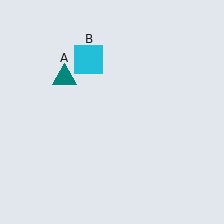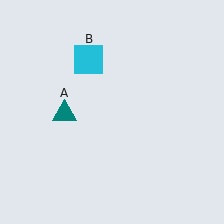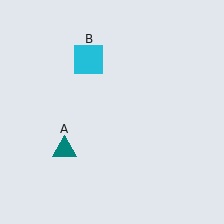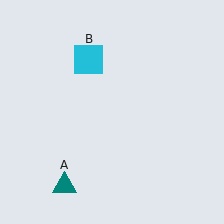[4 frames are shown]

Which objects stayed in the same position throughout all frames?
Cyan square (object B) remained stationary.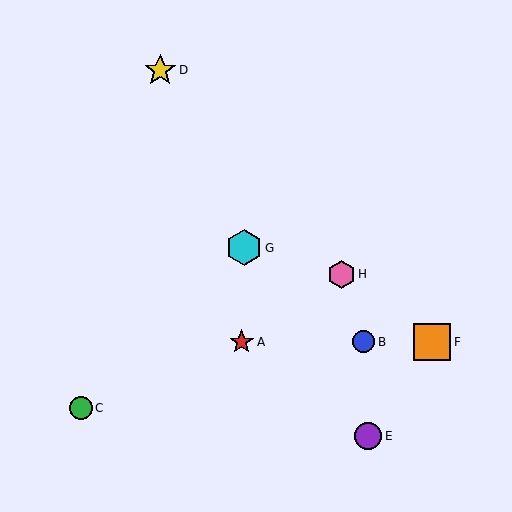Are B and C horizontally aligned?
No, B is at y≈342 and C is at y≈408.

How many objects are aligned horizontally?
3 objects (A, B, F) are aligned horizontally.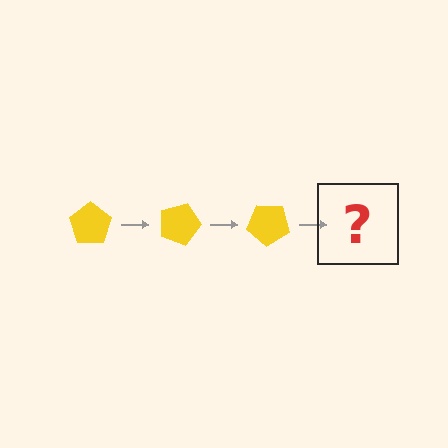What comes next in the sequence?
The next element should be a yellow pentagon rotated 60 degrees.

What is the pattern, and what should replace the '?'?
The pattern is that the pentagon rotates 20 degrees each step. The '?' should be a yellow pentagon rotated 60 degrees.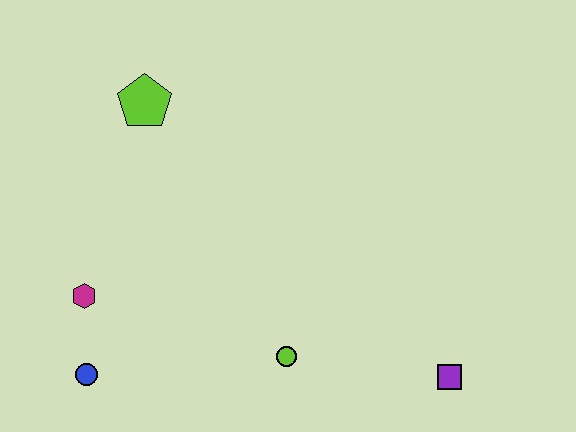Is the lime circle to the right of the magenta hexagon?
Yes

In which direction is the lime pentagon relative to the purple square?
The lime pentagon is to the left of the purple square.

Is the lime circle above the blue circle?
Yes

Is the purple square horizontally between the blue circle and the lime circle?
No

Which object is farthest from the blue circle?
The purple square is farthest from the blue circle.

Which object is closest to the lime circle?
The purple square is closest to the lime circle.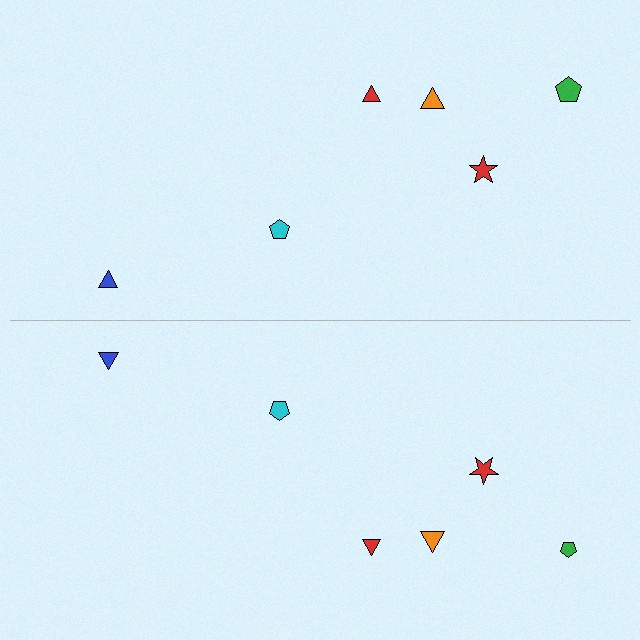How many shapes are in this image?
There are 12 shapes in this image.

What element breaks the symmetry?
The green pentagon on the bottom side has a different size than its mirror counterpart.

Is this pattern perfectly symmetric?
No, the pattern is not perfectly symmetric. The green pentagon on the bottom side has a different size than its mirror counterpart.